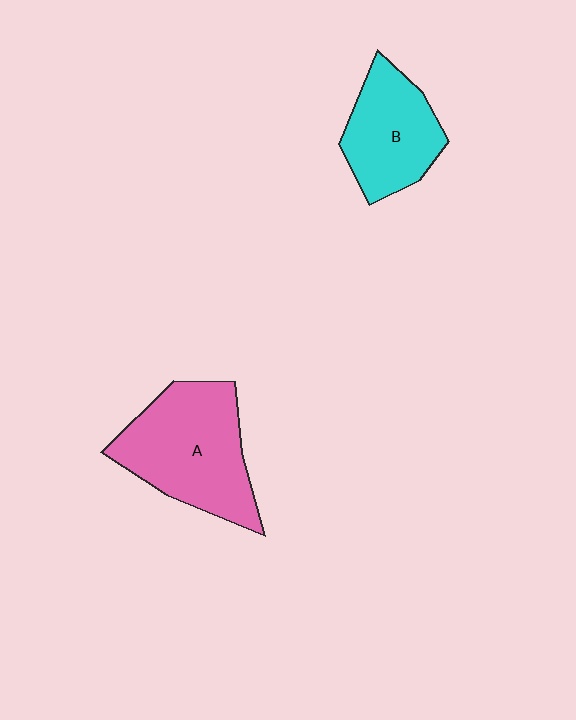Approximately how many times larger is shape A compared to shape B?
Approximately 1.4 times.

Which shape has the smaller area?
Shape B (cyan).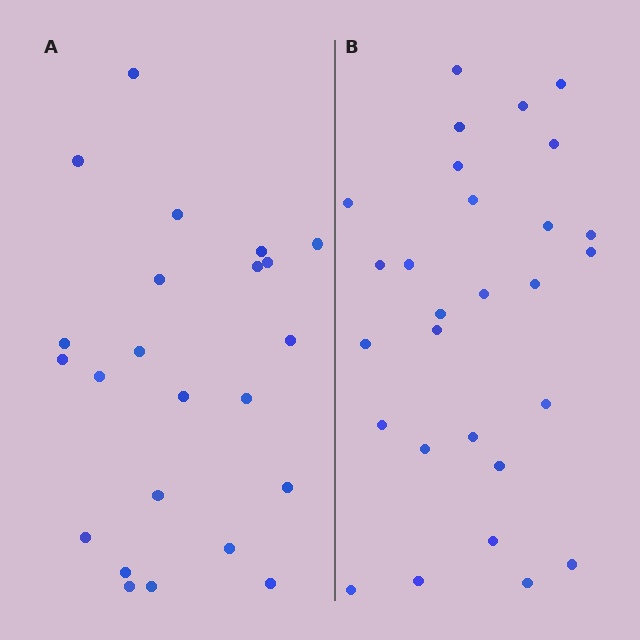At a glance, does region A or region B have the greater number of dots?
Region B (the right region) has more dots.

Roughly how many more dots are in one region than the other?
Region B has about 5 more dots than region A.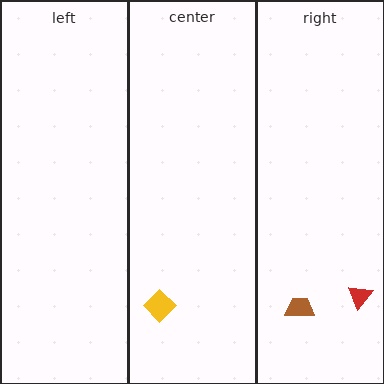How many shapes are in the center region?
1.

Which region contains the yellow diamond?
The center region.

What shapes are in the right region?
The red triangle, the brown trapezoid.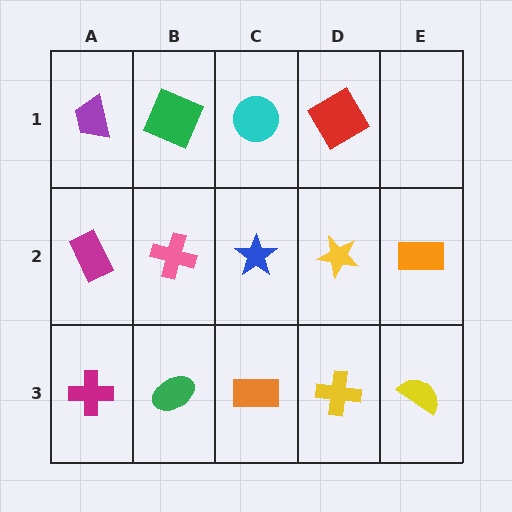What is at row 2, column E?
An orange rectangle.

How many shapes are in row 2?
5 shapes.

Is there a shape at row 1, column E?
No, that cell is empty.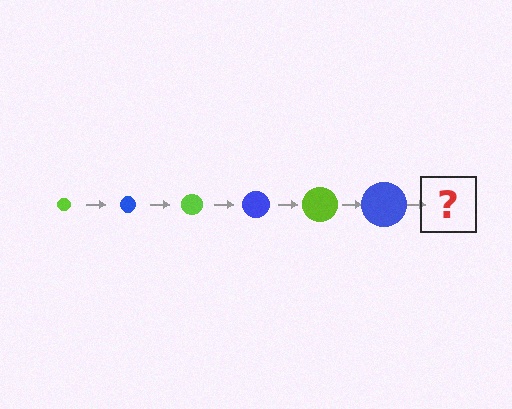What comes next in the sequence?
The next element should be a lime circle, larger than the previous one.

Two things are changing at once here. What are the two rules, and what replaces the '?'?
The two rules are that the circle grows larger each step and the color cycles through lime and blue. The '?' should be a lime circle, larger than the previous one.